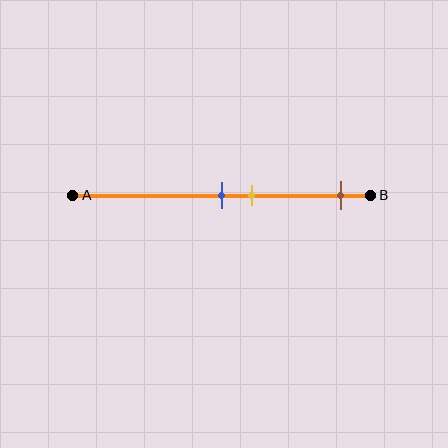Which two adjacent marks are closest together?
The blue and yellow marks are the closest adjacent pair.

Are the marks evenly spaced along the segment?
No, the marks are not evenly spaced.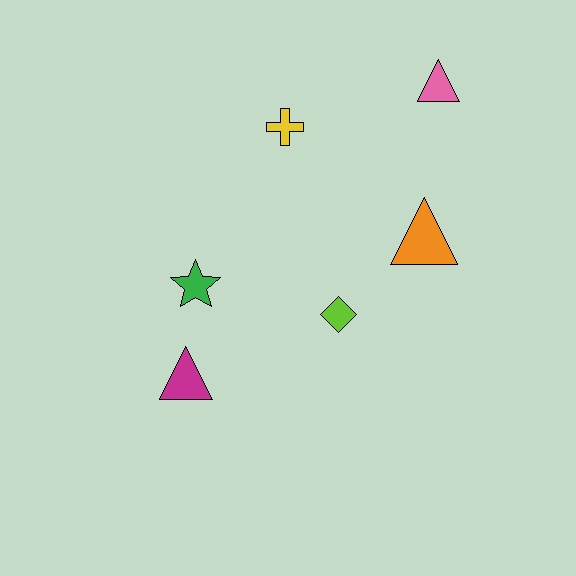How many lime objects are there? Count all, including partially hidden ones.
There is 1 lime object.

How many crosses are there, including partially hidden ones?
There is 1 cross.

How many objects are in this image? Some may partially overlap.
There are 6 objects.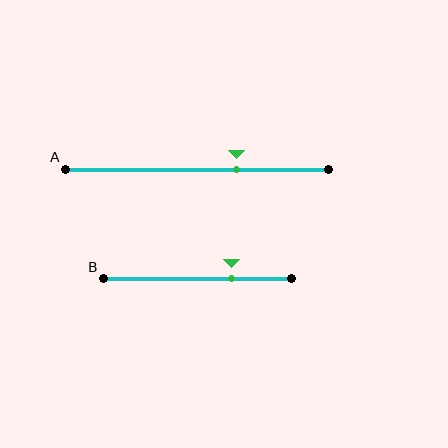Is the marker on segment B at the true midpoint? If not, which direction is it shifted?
No, the marker on segment B is shifted to the right by about 18% of the segment length.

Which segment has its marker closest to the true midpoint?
Segment A has its marker closest to the true midpoint.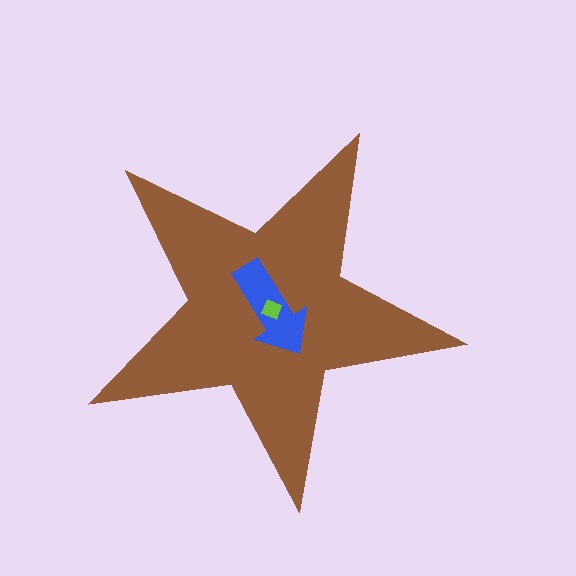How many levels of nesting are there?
3.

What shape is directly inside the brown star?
The blue arrow.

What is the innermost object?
The lime diamond.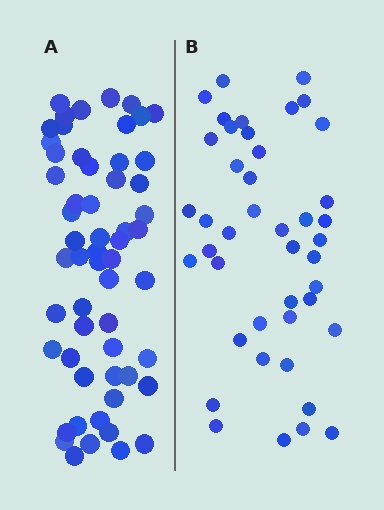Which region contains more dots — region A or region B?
Region A (the left region) has more dots.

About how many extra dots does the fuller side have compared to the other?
Region A has approximately 15 more dots than region B.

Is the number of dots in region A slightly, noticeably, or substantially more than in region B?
Region A has noticeably more, but not dramatically so. The ratio is roughly 1.3 to 1.